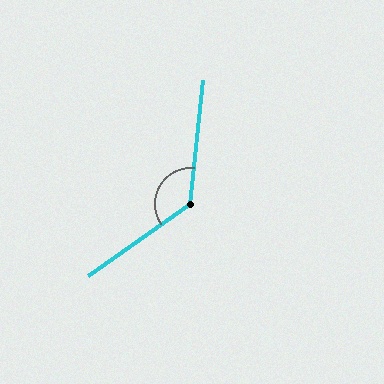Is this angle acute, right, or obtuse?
It is obtuse.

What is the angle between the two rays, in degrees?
Approximately 131 degrees.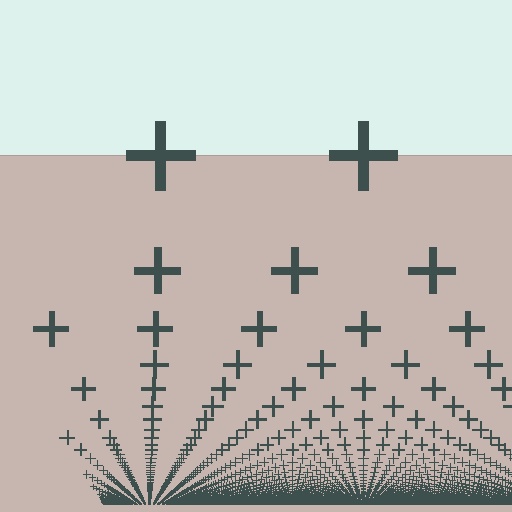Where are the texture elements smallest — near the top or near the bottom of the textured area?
Near the bottom.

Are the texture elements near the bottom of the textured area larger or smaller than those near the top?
Smaller. The gradient is inverted — elements near the bottom are smaller and denser.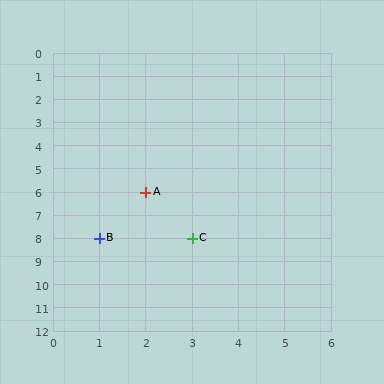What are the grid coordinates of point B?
Point B is at grid coordinates (1, 8).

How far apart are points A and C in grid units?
Points A and C are 1 column and 2 rows apart (about 2.2 grid units diagonally).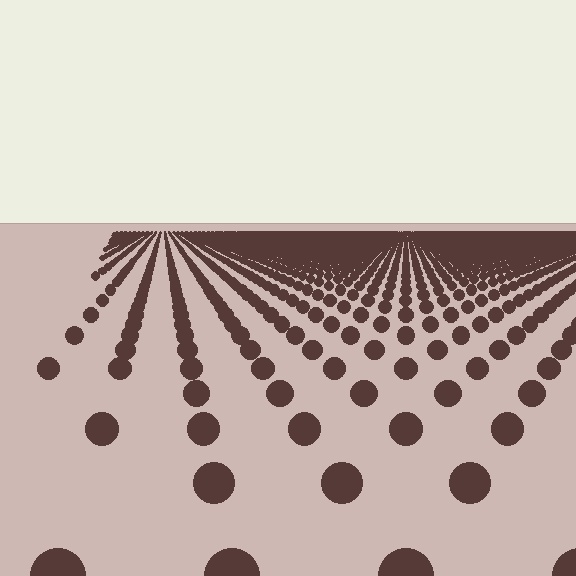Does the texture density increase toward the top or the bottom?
Density increases toward the top.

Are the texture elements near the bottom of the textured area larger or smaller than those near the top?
Larger. Near the bottom, elements are closer to the viewer and appear at a bigger on-screen size.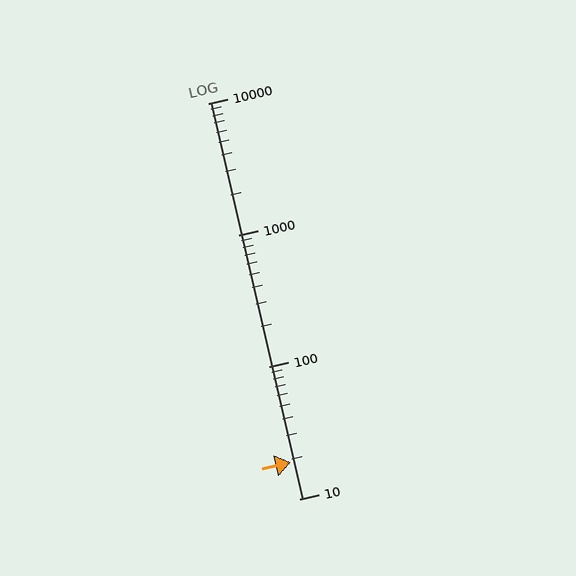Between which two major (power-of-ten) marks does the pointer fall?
The pointer is between 10 and 100.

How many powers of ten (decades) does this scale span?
The scale spans 3 decades, from 10 to 10000.